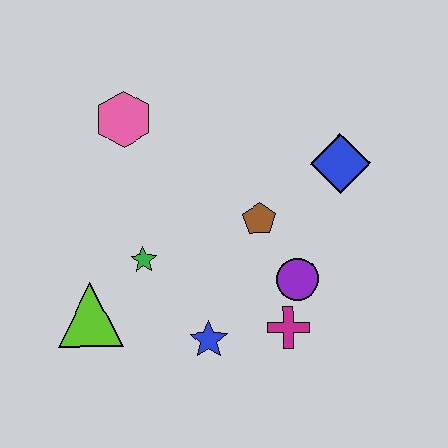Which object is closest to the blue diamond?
The brown pentagon is closest to the blue diamond.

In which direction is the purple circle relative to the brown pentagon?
The purple circle is below the brown pentagon.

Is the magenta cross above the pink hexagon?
No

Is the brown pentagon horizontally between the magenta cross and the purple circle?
No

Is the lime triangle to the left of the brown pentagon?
Yes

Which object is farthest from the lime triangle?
The blue diamond is farthest from the lime triangle.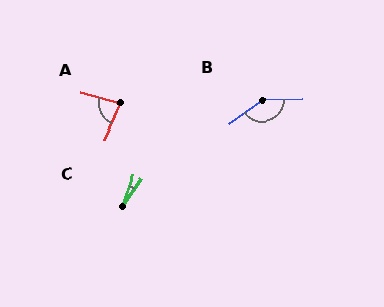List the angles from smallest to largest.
C (15°), A (82°), B (146°).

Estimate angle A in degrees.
Approximately 82 degrees.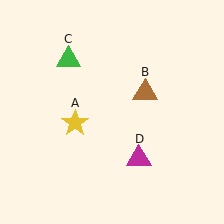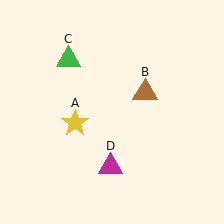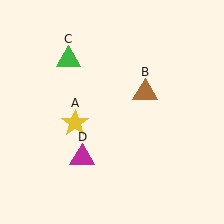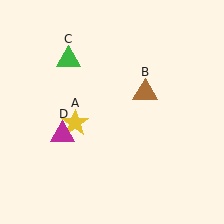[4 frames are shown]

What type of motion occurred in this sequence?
The magenta triangle (object D) rotated clockwise around the center of the scene.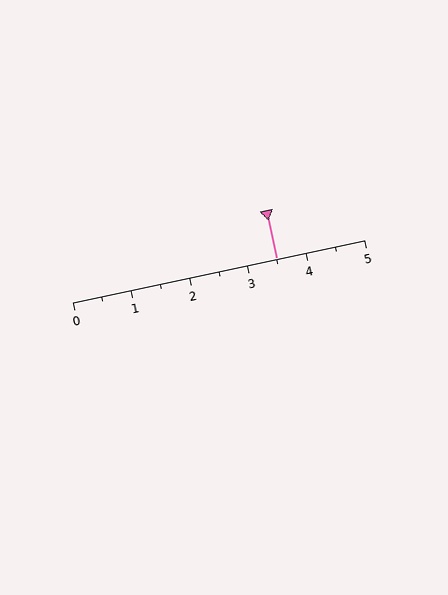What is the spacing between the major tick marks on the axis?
The major ticks are spaced 1 apart.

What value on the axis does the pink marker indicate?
The marker indicates approximately 3.5.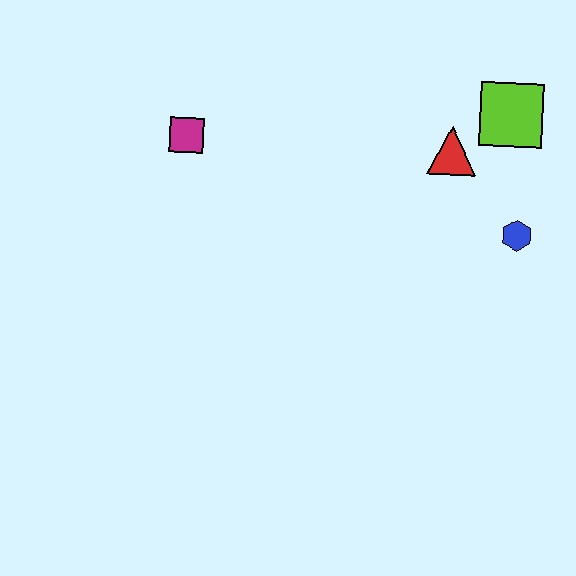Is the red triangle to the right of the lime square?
No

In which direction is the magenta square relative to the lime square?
The magenta square is to the left of the lime square.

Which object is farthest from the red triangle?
The magenta square is farthest from the red triangle.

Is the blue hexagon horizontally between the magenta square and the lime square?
No